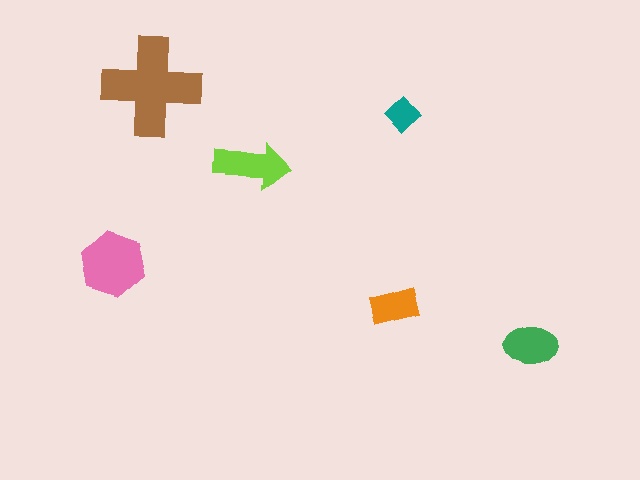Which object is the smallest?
The teal diamond.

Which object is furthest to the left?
The pink hexagon is leftmost.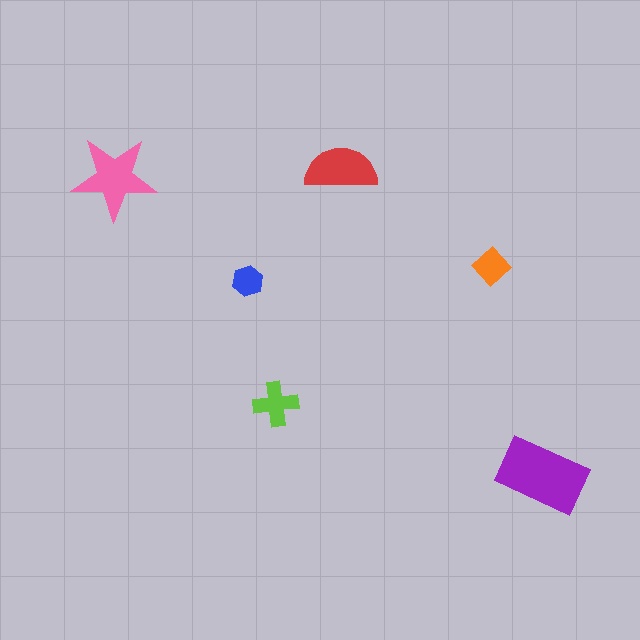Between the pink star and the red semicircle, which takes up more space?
The pink star.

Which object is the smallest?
The blue hexagon.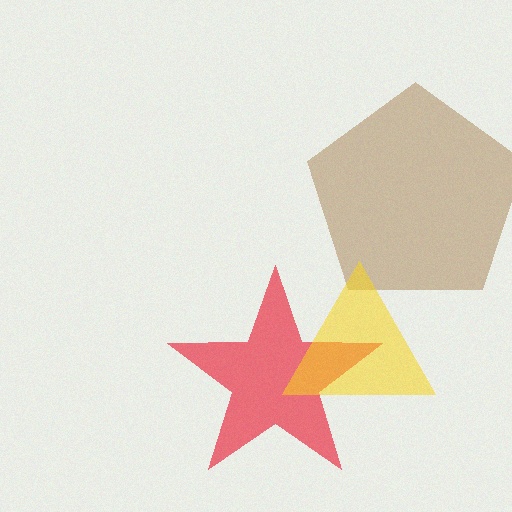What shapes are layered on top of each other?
The layered shapes are: a red star, a brown pentagon, a yellow triangle.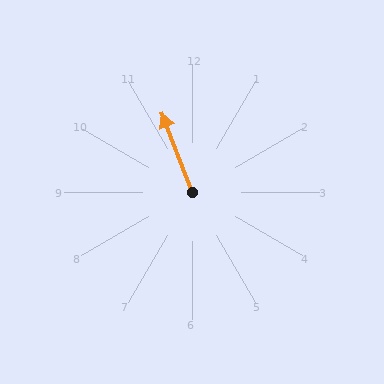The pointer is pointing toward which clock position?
Roughly 11 o'clock.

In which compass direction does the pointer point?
North.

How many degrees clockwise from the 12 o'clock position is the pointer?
Approximately 339 degrees.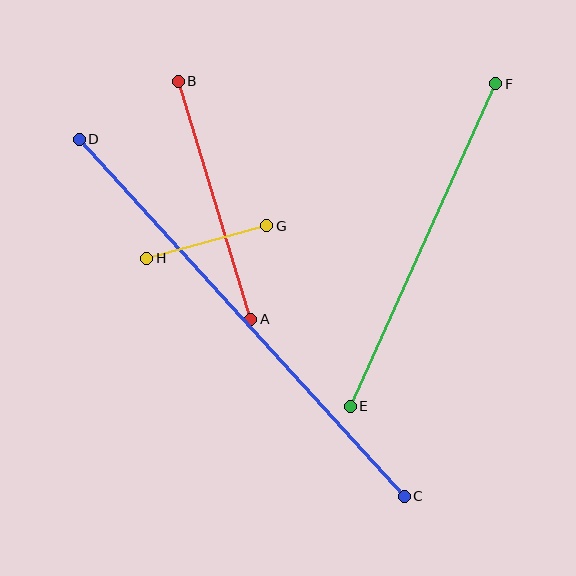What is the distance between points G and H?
The distance is approximately 124 pixels.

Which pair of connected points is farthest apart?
Points C and D are farthest apart.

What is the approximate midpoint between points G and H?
The midpoint is at approximately (207, 242) pixels.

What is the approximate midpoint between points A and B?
The midpoint is at approximately (215, 200) pixels.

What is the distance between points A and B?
The distance is approximately 249 pixels.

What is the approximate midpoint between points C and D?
The midpoint is at approximately (242, 318) pixels.